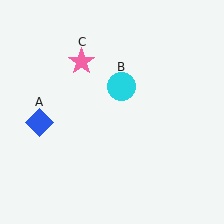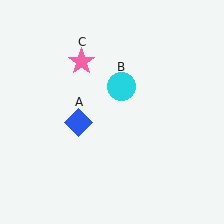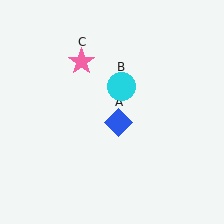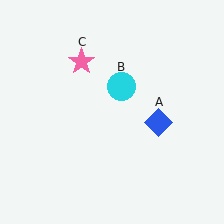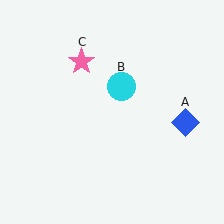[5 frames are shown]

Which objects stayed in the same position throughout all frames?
Cyan circle (object B) and pink star (object C) remained stationary.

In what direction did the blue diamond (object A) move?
The blue diamond (object A) moved right.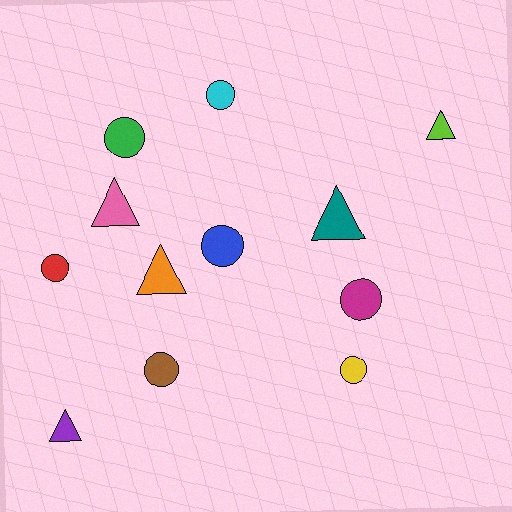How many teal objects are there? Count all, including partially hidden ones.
There is 1 teal object.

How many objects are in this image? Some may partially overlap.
There are 12 objects.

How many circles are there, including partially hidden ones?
There are 7 circles.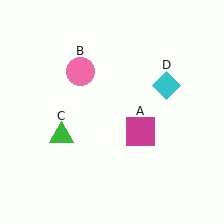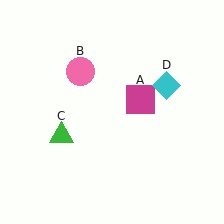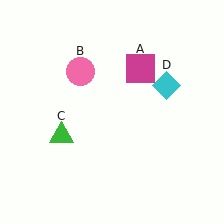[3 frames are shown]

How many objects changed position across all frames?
1 object changed position: magenta square (object A).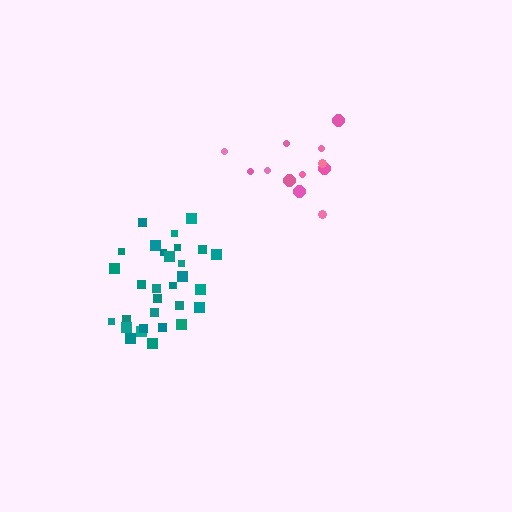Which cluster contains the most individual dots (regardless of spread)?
Teal (31).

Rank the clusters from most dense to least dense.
teal, pink.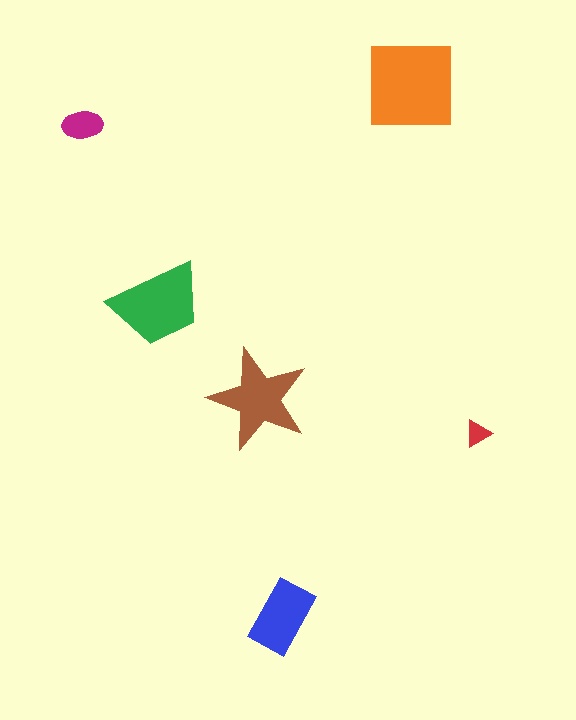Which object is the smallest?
The red triangle.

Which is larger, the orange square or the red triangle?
The orange square.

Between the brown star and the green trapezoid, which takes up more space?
The green trapezoid.